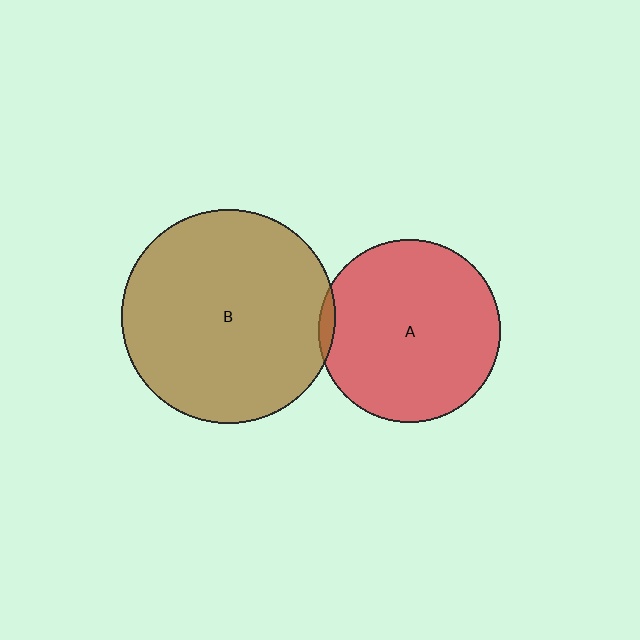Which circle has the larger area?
Circle B (brown).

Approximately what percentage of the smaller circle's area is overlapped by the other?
Approximately 5%.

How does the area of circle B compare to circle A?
Approximately 1.4 times.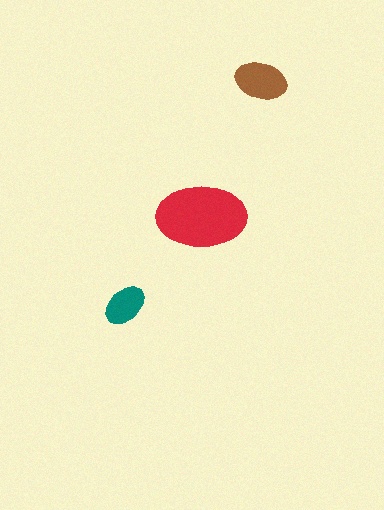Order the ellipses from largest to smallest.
the red one, the brown one, the teal one.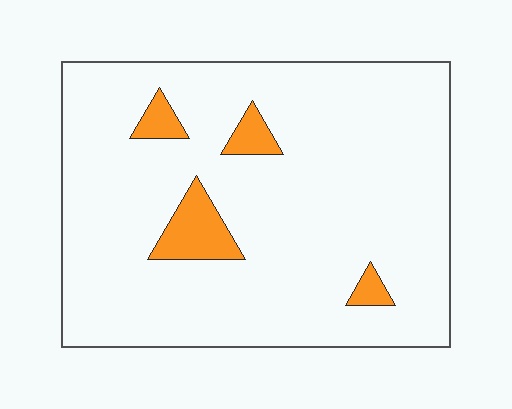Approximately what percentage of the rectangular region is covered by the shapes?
Approximately 10%.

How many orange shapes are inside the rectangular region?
4.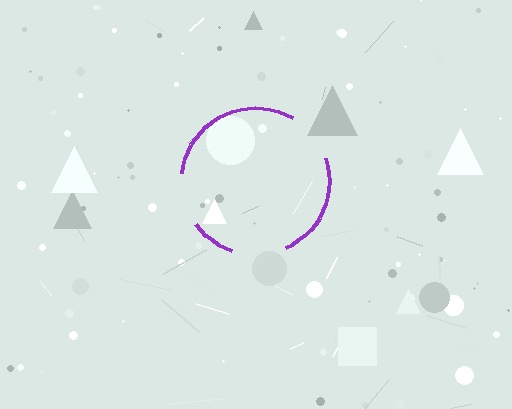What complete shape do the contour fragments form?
The contour fragments form a circle.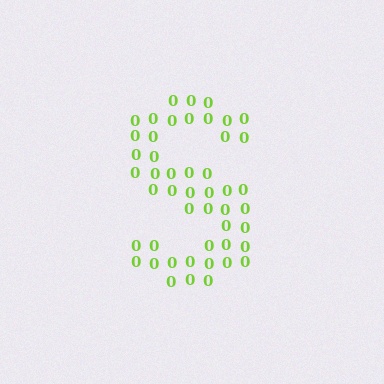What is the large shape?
The large shape is the letter S.